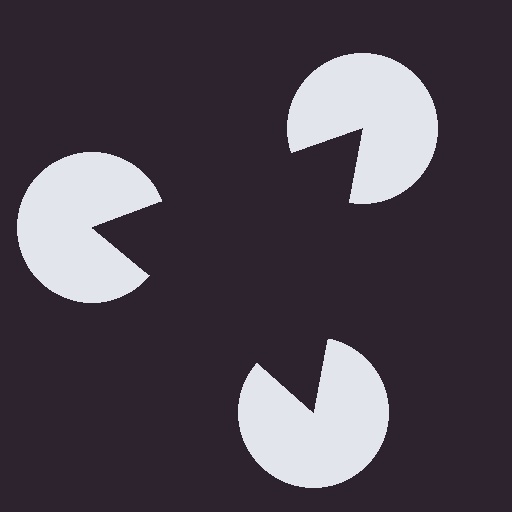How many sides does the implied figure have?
3 sides.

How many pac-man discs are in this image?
There are 3 — one at each vertex of the illusory triangle.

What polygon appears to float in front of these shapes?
An illusory triangle — its edges are inferred from the aligned wedge cuts in the pac-man discs, not physically drawn.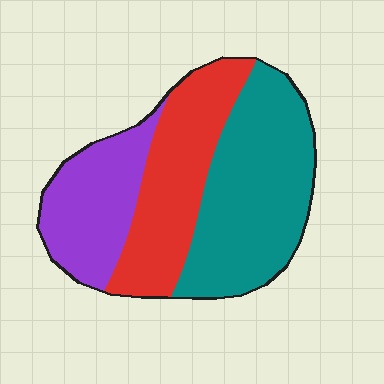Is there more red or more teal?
Teal.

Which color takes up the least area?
Purple, at roughly 25%.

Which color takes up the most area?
Teal, at roughly 45%.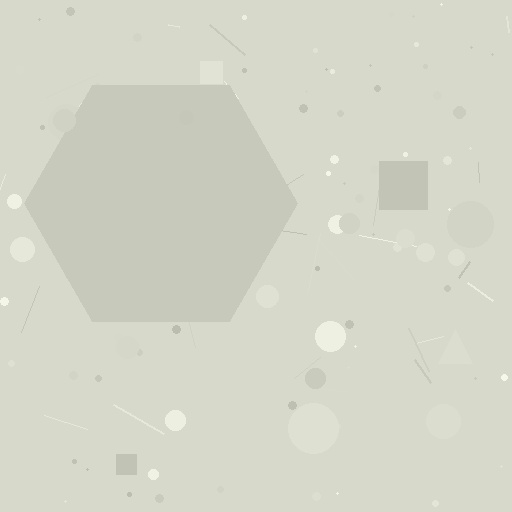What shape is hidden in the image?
A hexagon is hidden in the image.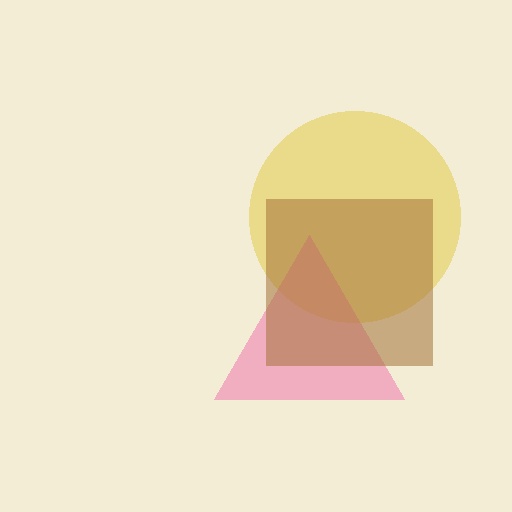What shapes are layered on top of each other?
The layered shapes are: a yellow circle, a pink triangle, a brown square.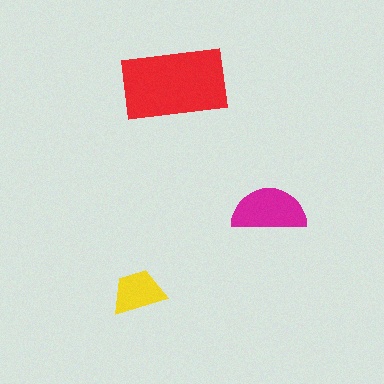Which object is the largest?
The red rectangle.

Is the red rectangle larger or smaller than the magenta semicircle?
Larger.